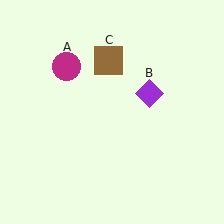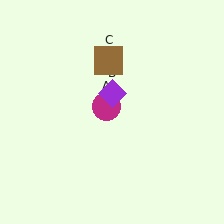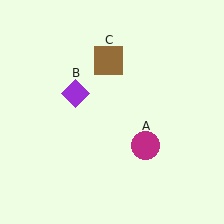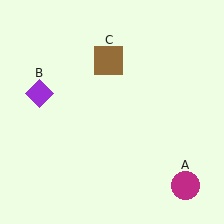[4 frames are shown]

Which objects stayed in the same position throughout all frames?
Brown square (object C) remained stationary.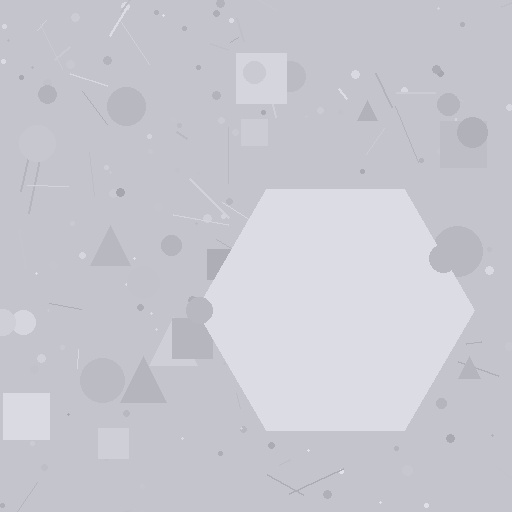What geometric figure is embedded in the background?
A hexagon is embedded in the background.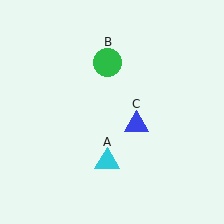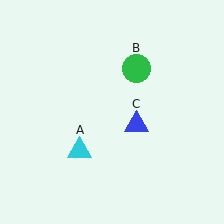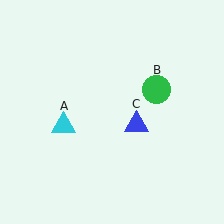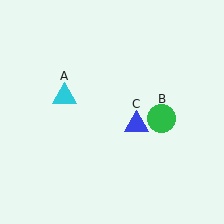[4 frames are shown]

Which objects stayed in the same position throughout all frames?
Blue triangle (object C) remained stationary.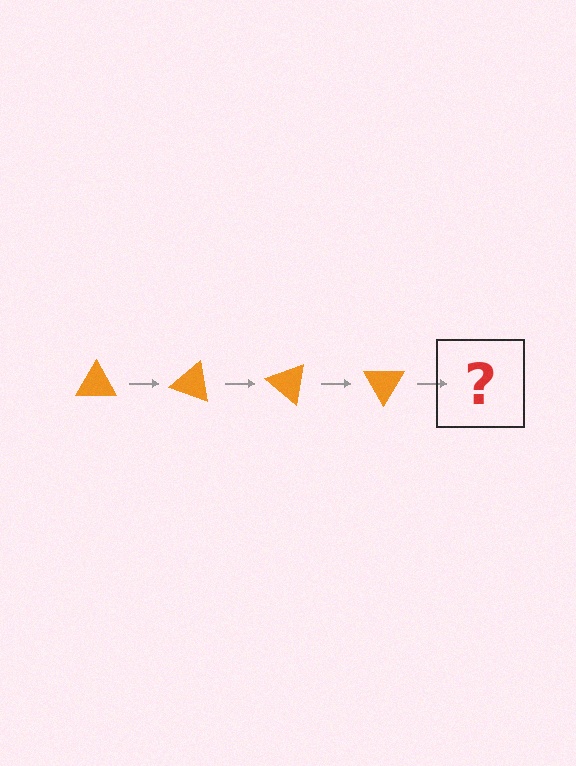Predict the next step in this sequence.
The next step is an orange triangle rotated 80 degrees.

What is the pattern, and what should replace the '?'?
The pattern is that the triangle rotates 20 degrees each step. The '?' should be an orange triangle rotated 80 degrees.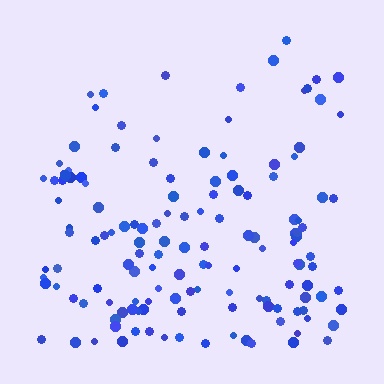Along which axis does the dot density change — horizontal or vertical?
Vertical.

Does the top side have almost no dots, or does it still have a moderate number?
Still a moderate number, just noticeably fewer than the bottom.